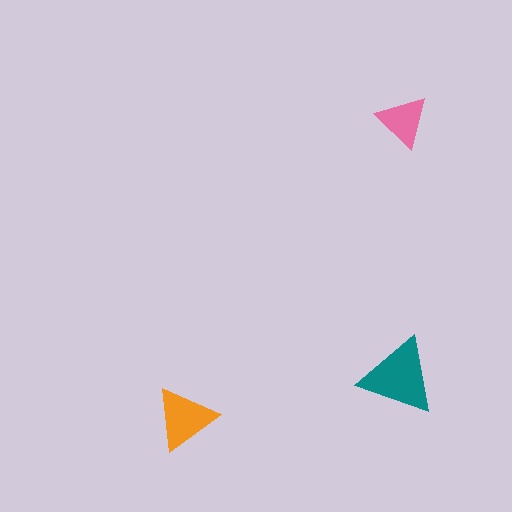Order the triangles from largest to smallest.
the teal one, the orange one, the pink one.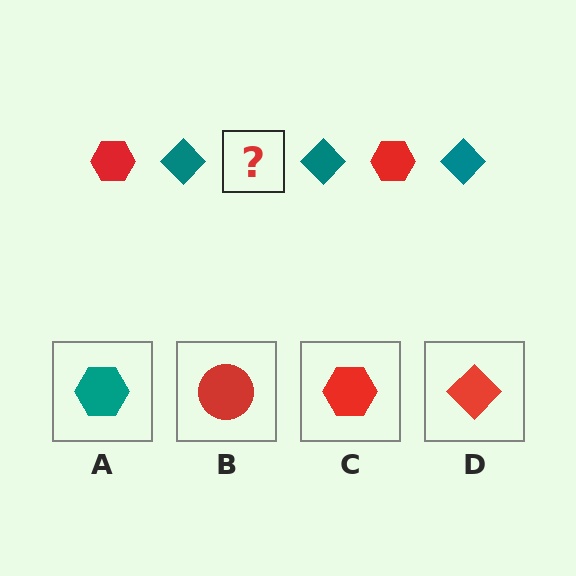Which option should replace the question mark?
Option C.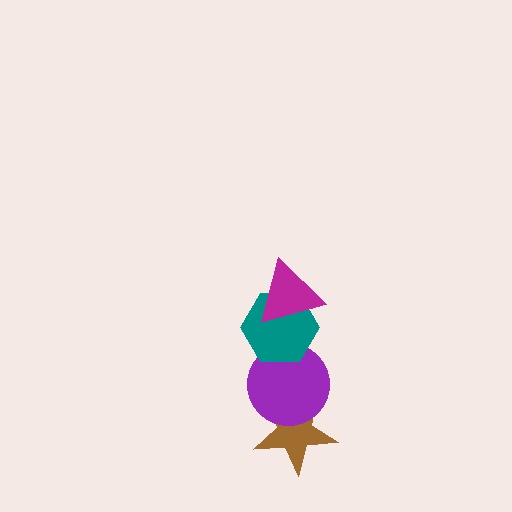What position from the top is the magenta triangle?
The magenta triangle is 1st from the top.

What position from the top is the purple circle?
The purple circle is 3rd from the top.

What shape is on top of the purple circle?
The teal hexagon is on top of the purple circle.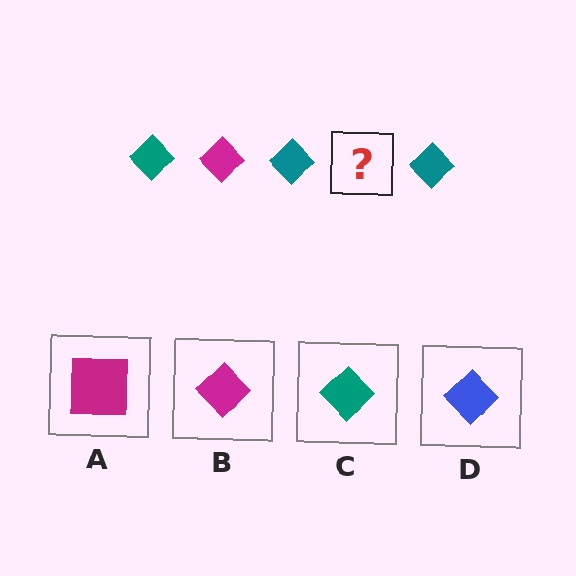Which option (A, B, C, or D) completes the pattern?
B.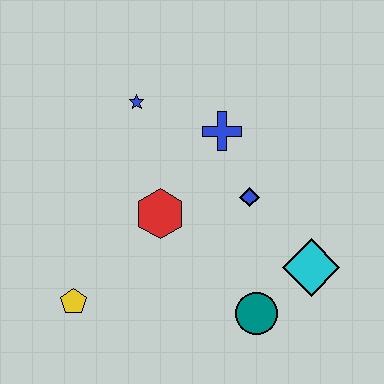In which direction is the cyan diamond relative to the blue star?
The cyan diamond is to the right of the blue star.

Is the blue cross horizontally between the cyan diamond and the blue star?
Yes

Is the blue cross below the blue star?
Yes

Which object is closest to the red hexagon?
The blue diamond is closest to the red hexagon.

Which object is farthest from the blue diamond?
The yellow pentagon is farthest from the blue diamond.